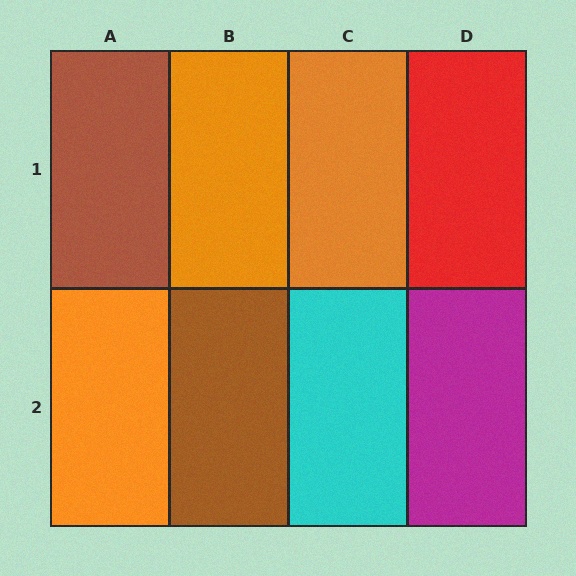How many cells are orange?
3 cells are orange.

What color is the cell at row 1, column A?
Brown.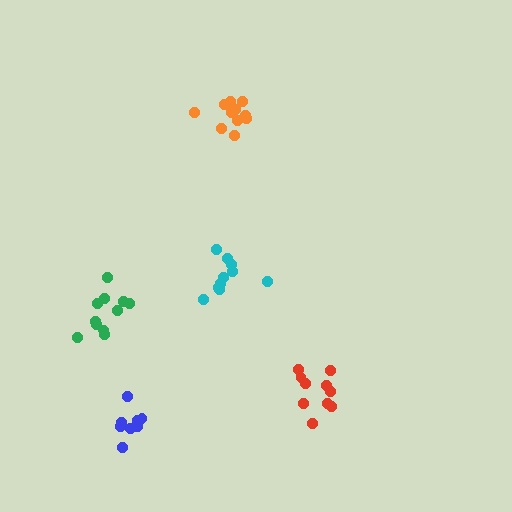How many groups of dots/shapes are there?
There are 5 groups.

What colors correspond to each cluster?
The clusters are colored: orange, red, blue, green, cyan.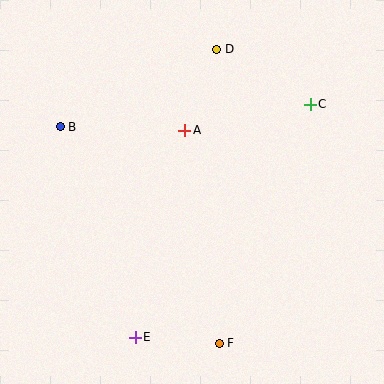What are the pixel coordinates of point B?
Point B is at (60, 127).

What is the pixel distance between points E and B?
The distance between E and B is 223 pixels.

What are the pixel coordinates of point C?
Point C is at (310, 104).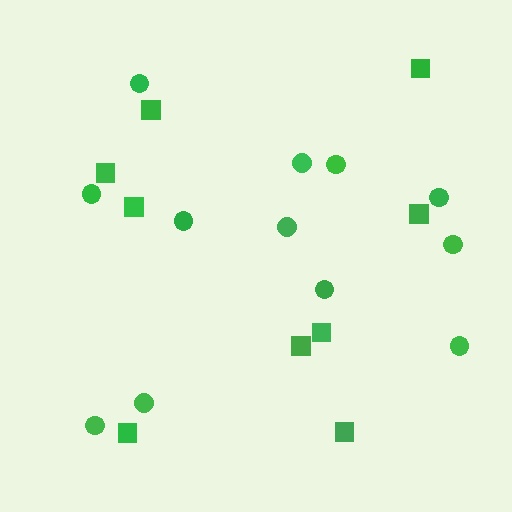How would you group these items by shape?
There are 2 groups: one group of circles (12) and one group of squares (9).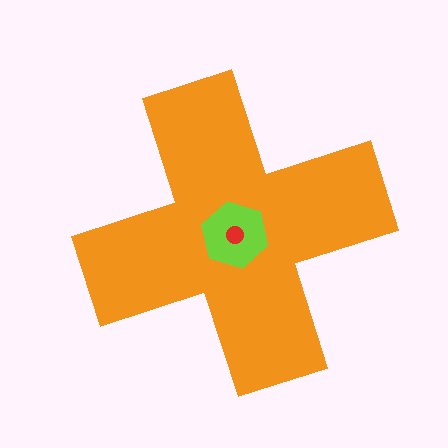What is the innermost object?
The red circle.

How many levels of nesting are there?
3.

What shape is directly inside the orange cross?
The lime hexagon.